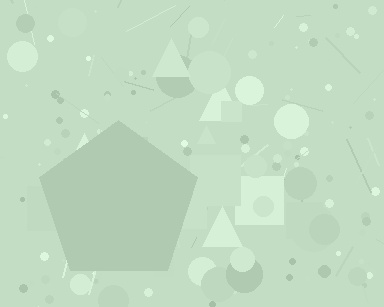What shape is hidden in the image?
A pentagon is hidden in the image.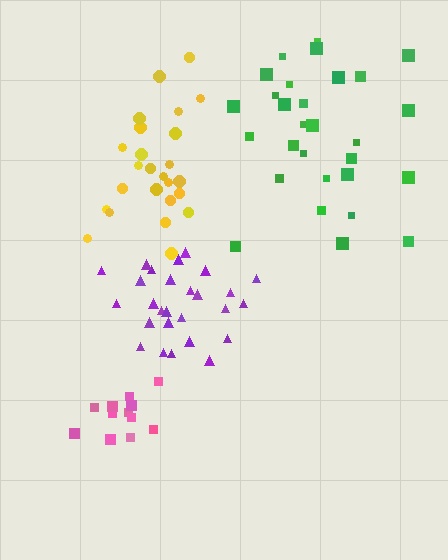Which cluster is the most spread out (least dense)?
Green.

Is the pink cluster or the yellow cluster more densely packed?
Pink.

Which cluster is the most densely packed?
Pink.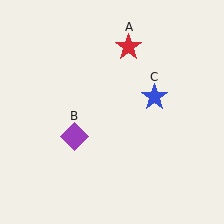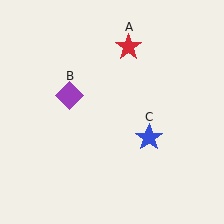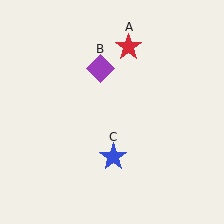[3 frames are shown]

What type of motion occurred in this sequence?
The purple diamond (object B), blue star (object C) rotated clockwise around the center of the scene.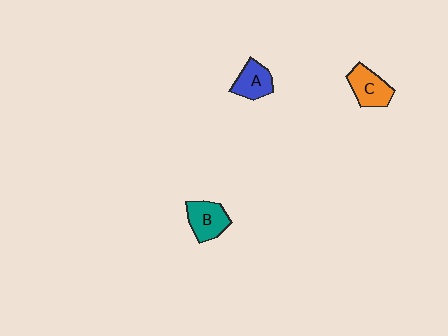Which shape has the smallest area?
Shape A (blue).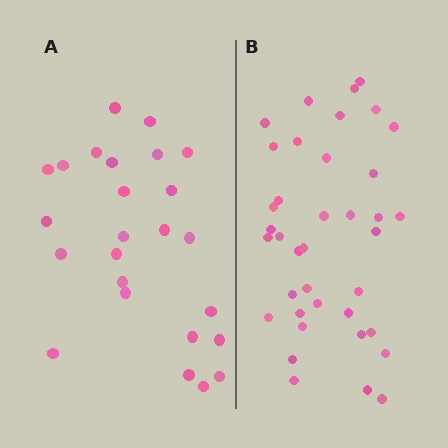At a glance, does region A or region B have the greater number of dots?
Region B (the right region) has more dots.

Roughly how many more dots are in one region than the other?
Region B has approximately 15 more dots than region A.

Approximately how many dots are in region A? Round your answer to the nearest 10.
About 20 dots. (The exact count is 25, which rounds to 20.)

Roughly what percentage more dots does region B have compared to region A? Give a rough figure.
About 50% more.